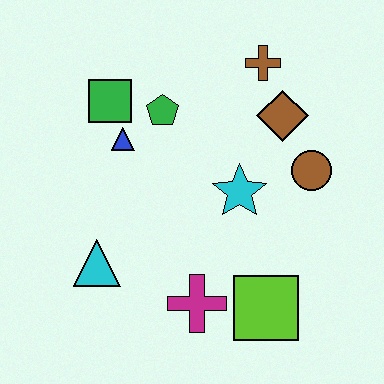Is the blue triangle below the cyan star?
No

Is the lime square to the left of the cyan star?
No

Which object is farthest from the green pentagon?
The lime square is farthest from the green pentagon.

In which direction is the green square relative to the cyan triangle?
The green square is above the cyan triangle.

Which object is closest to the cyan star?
The brown circle is closest to the cyan star.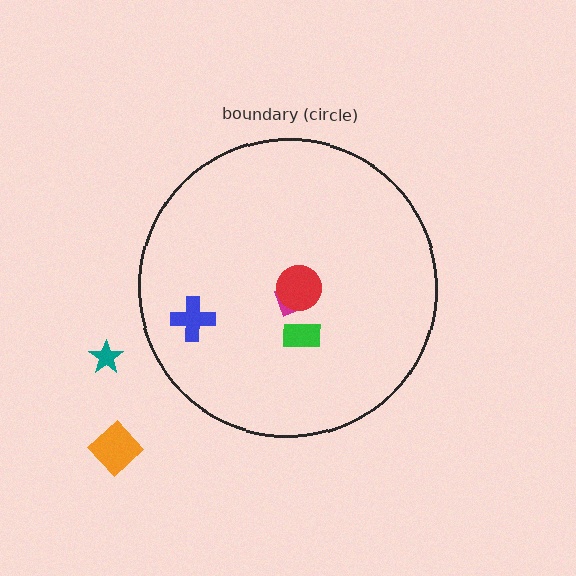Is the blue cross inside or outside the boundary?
Inside.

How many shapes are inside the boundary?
4 inside, 2 outside.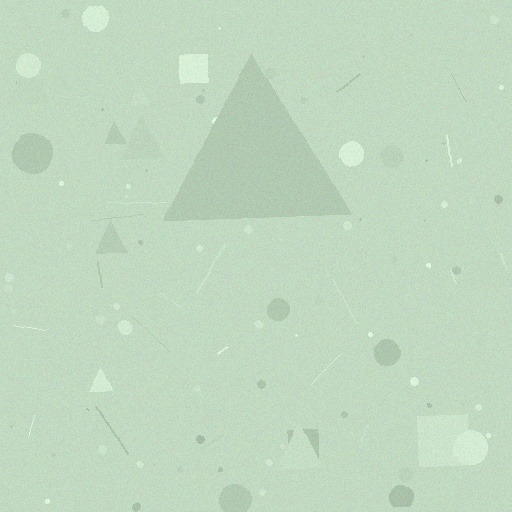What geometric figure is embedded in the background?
A triangle is embedded in the background.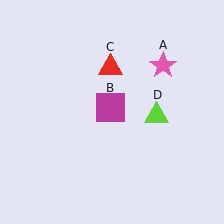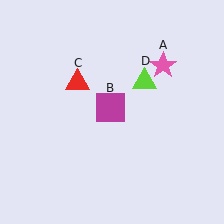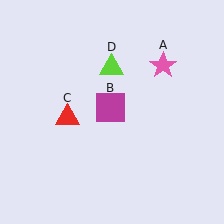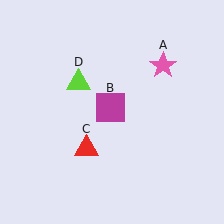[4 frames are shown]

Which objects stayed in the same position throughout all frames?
Pink star (object A) and magenta square (object B) remained stationary.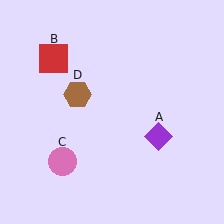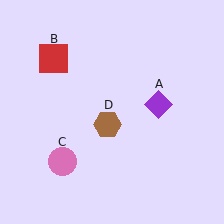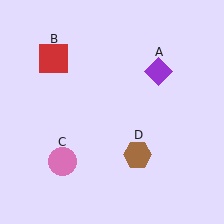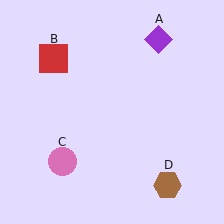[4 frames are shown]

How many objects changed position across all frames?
2 objects changed position: purple diamond (object A), brown hexagon (object D).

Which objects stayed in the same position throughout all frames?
Red square (object B) and pink circle (object C) remained stationary.